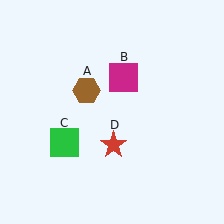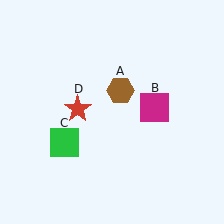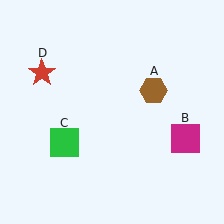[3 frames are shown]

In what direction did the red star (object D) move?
The red star (object D) moved up and to the left.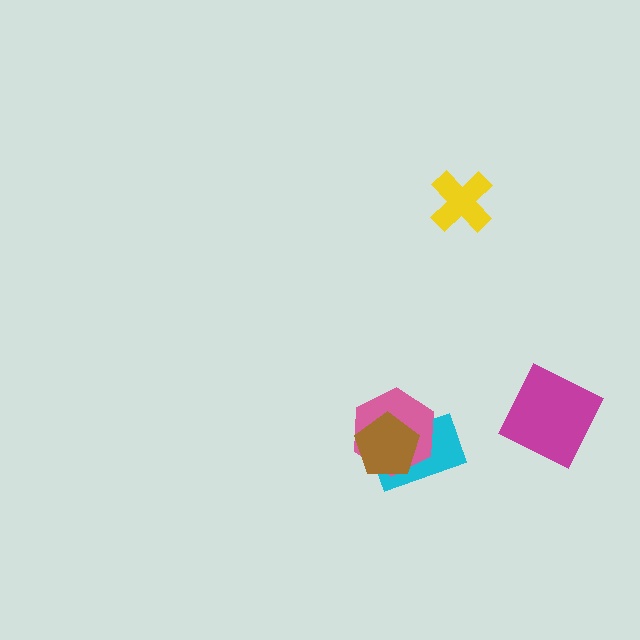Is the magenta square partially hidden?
No, no other shape covers it.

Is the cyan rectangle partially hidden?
Yes, it is partially covered by another shape.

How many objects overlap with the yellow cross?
0 objects overlap with the yellow cross.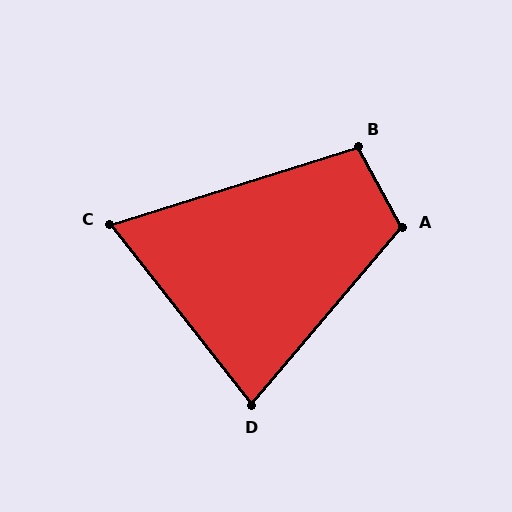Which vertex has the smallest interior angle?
C, at approximately 69 degrees.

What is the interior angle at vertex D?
Approximately 78 degrees (acute).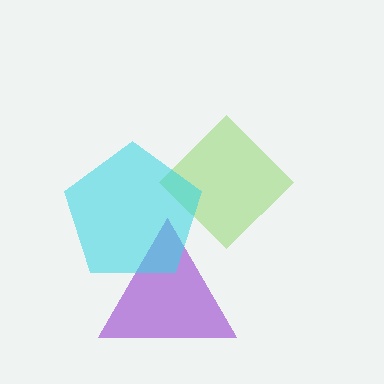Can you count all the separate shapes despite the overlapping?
Yes, there are 3 separate shapes.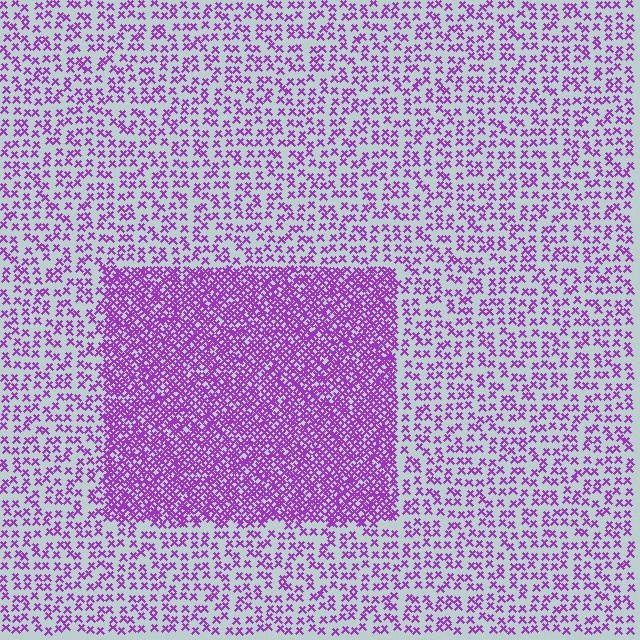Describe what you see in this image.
The image contains small purple elements arranged at two different densities. A rectangle-shaped region is visible where the elements are more densely packed than the surrounding area.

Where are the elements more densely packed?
The elements are more densely packed inside the rectangle boundary.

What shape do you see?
I see a rectangle.